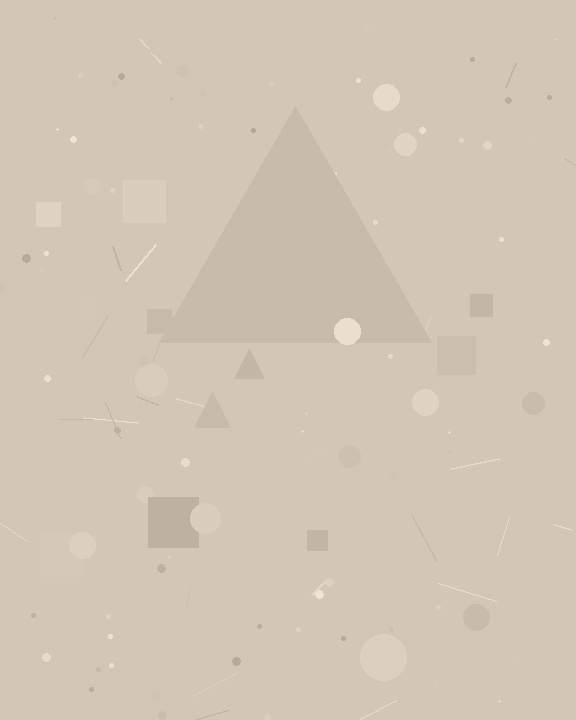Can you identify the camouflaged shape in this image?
The camouflaged shape is a triangle.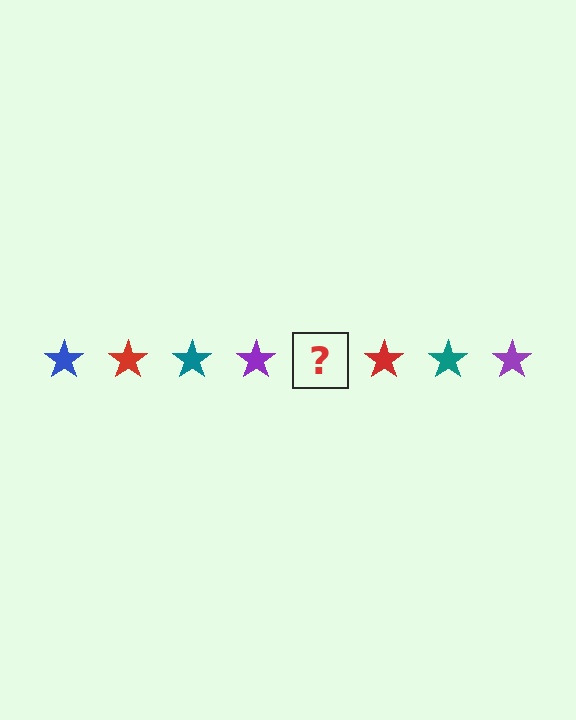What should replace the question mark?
The question mark should be replaced with a blue star.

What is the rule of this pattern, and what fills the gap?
The rule is that the pattern cycles through blue, red, teal, purple stars. The gap should be filled with a blue star.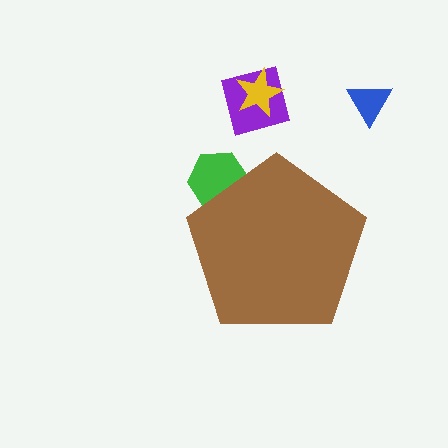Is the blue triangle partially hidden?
No, the blue triangle is fully visible.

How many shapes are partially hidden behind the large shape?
1 shape is partially hidden.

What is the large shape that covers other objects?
A brown pentagon.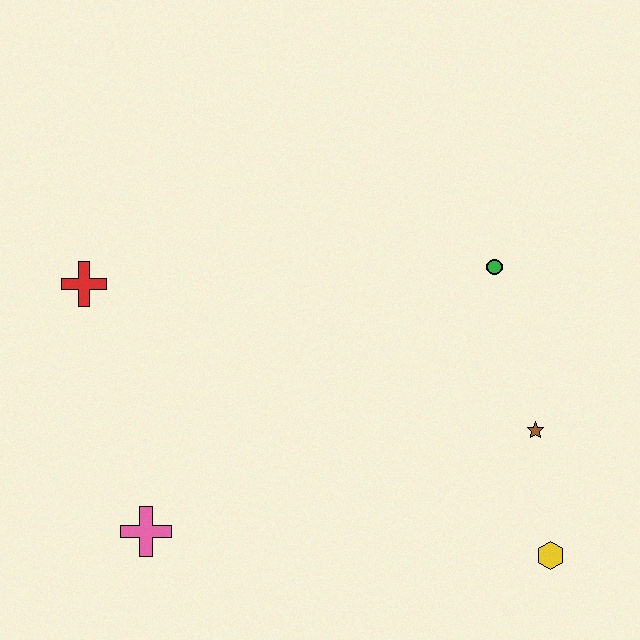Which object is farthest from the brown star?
The red cross is farthest from the brown star.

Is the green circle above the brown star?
Yes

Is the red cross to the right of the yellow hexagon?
No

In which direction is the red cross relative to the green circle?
The red cross is to the left of the green circle.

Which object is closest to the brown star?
The yellow hexagon is closest to the brown star.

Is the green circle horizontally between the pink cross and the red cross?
No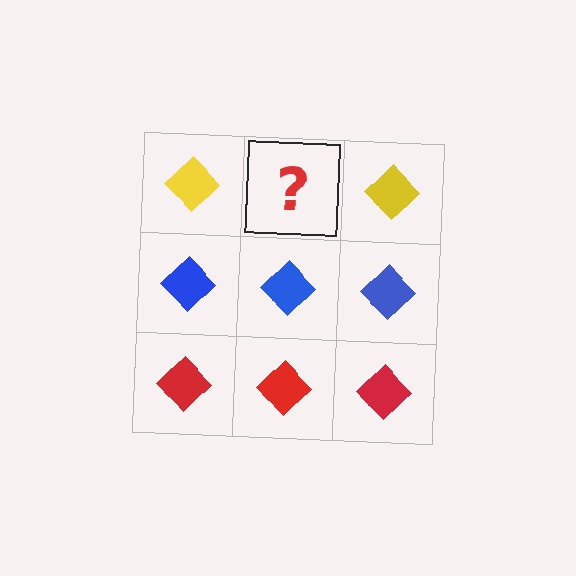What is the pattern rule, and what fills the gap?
The rule is that each row has a consistent color. The gap should be filled with a yellow diamond.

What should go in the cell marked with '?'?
The missing cell should contain a yellow diamond.